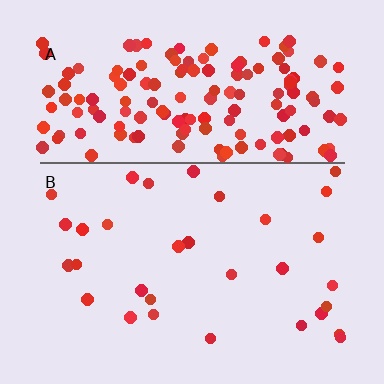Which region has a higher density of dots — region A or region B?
A (the top).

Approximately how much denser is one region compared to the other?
Approximately 5.3× — region A over region B.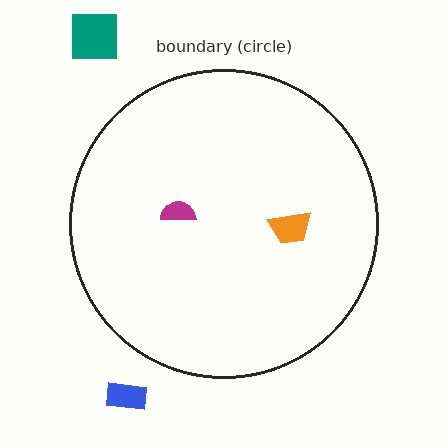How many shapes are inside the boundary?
2 inside, 2 outside.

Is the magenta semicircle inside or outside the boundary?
Inside.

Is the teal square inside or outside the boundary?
Outside.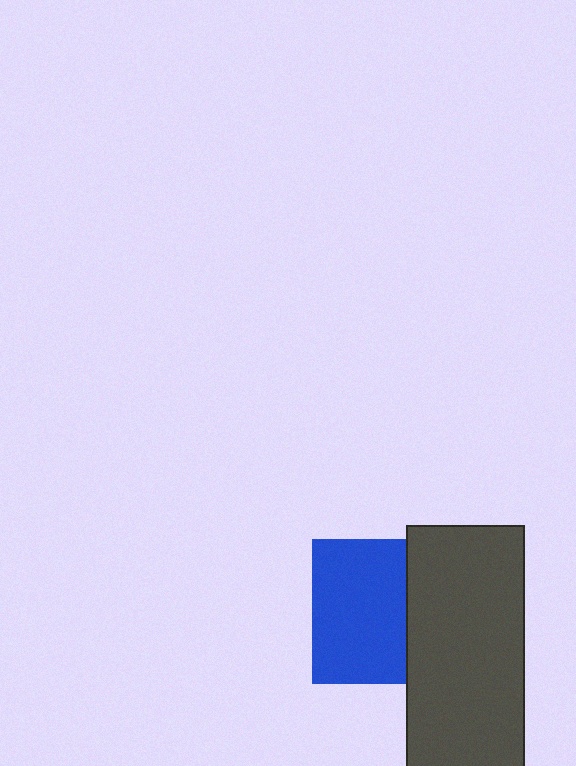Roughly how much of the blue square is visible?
About half of it is visible (roughly 64%).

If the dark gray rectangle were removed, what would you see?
You would see the complete blue square.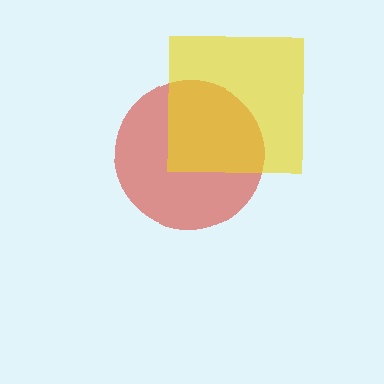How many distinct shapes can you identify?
There are 2 distinct shapes: a red circle, a yellow square.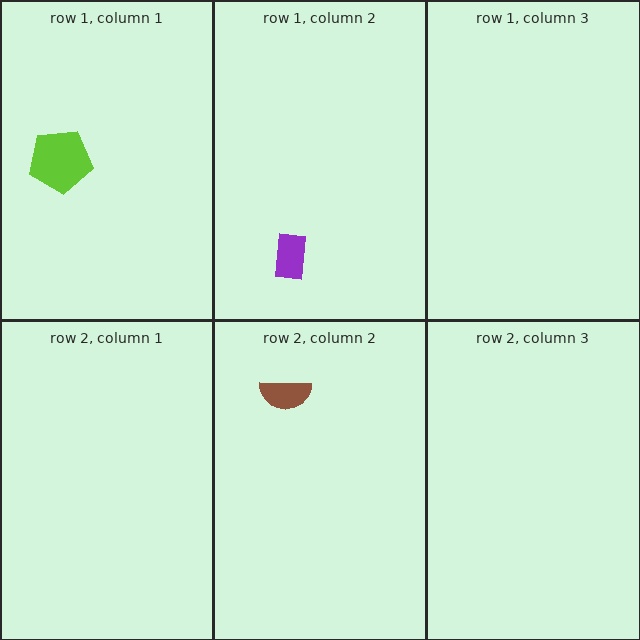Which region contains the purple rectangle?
The row 1, column 2 region.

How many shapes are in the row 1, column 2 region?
1.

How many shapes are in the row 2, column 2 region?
1.